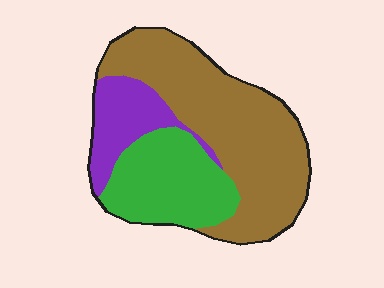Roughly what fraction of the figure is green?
Green takes up between a sixth and a third of the figure.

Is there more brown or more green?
Brown.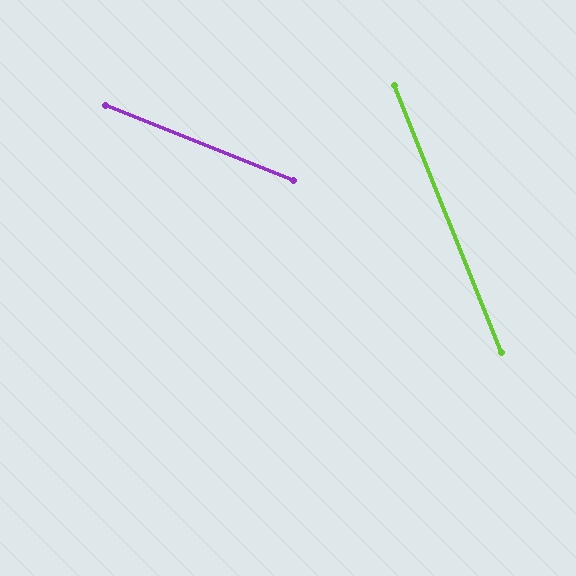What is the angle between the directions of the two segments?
Approximately 46 degrees.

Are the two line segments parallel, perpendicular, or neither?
Neither parallel nor perpendicular — they differ by about 46°.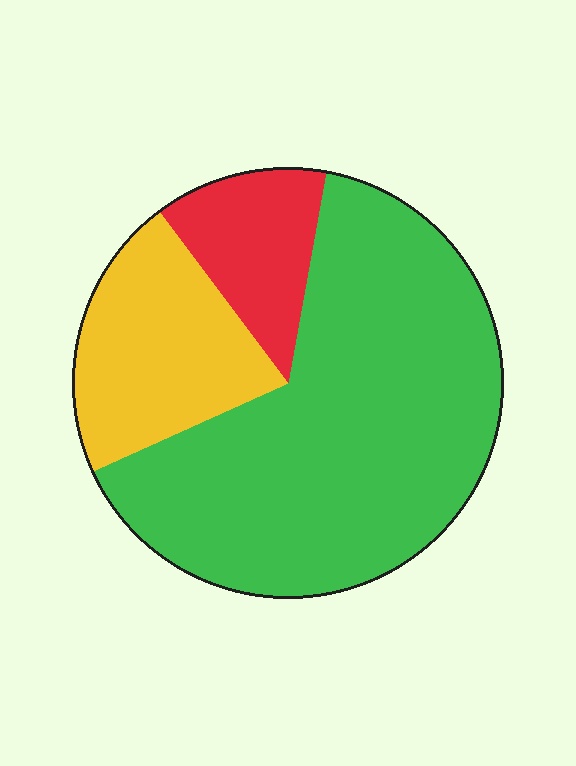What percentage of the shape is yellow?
Yellow takes up between a sixth and a third of the shape.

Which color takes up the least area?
Red, at roughly 15%.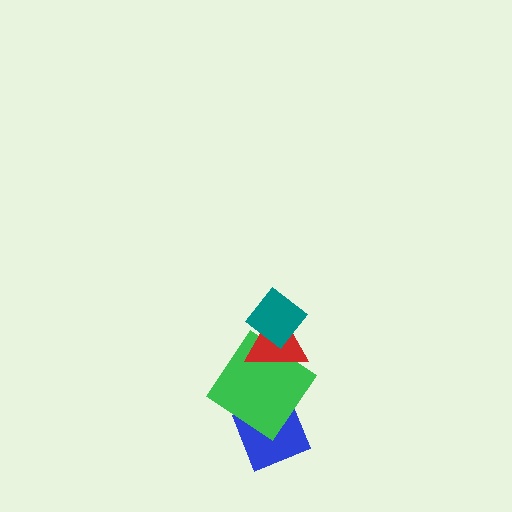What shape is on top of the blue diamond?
The green diamond is on top of the blue diamond.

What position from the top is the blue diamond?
The blue diamond is 4th from the top.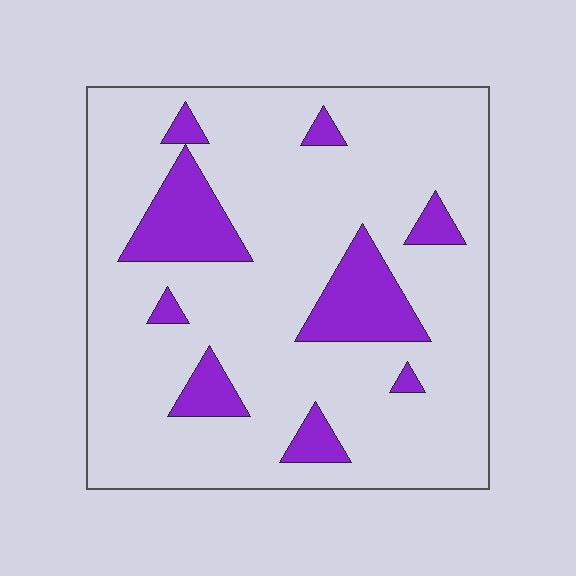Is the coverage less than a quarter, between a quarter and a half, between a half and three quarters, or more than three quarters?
Less than a quarter.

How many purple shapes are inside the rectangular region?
9.